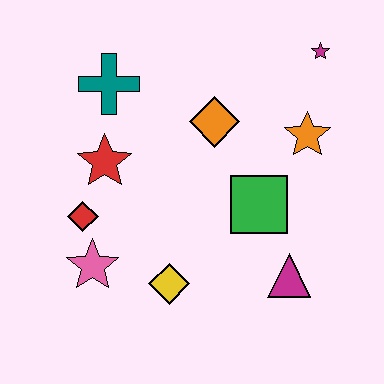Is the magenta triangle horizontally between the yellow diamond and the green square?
No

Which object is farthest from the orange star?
The pink star is farthest from the orange star.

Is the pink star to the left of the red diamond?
No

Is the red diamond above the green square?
No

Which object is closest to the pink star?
The red diamond is closest to the pink star.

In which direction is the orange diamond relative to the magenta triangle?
The orange diamond is above the magenta triangle.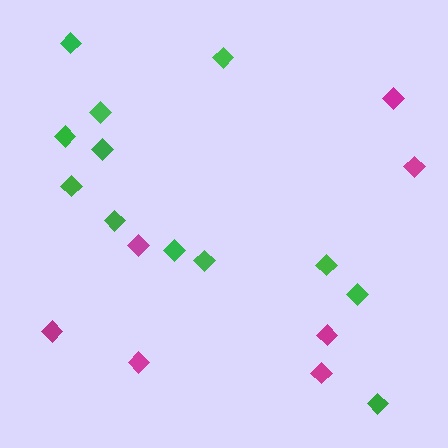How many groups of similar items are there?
There are 2 groups: one group of green diamonds (12) and one group of magenta diamonds (7).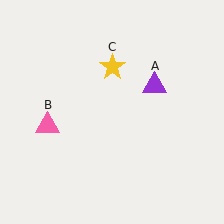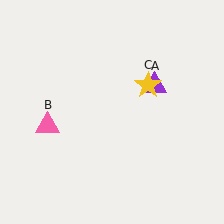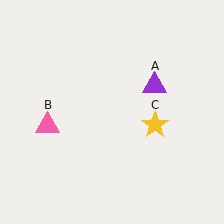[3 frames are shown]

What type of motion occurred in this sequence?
The yellow star (object C) rotated clockwise around the center of the scene.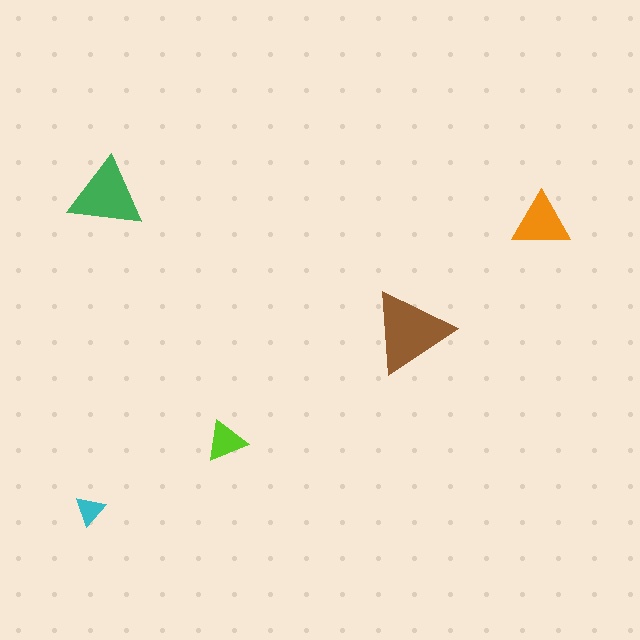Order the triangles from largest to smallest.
the brown one, the green one, the orange one, the lime one, the cyan one.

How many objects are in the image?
There are 5 objects in the image.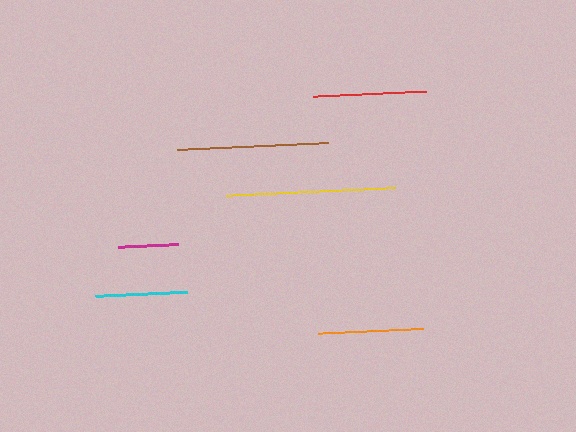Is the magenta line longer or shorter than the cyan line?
The cyan line is longer than the magenta line.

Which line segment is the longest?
The yellow line is the longest at approximately 169 pixels.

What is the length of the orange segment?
The orange segment is approximately 105 pixels long.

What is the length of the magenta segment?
The magenta segment is approximately 61 pixels long.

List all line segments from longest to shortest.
From longest to shortest: yellow, brown, red, orange, cyan, magenta.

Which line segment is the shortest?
The magenta line is the shortest at approximately 61 pixels.